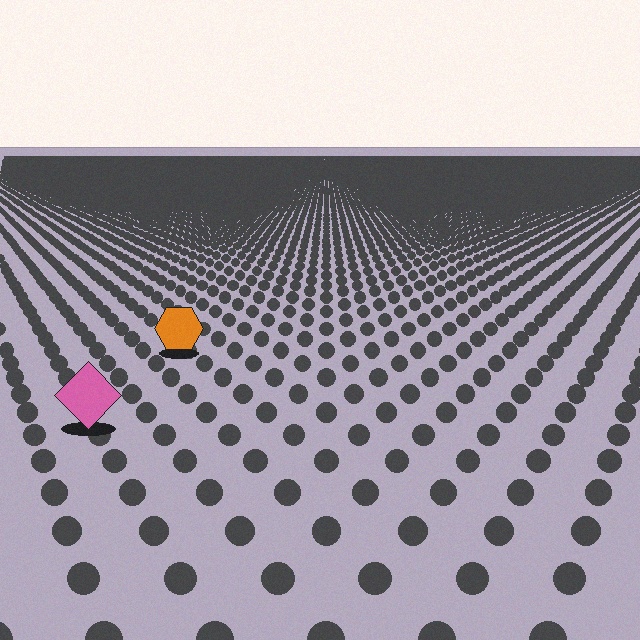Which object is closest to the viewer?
The pink diamond is closest. The texture marks near it are larger and more spread out.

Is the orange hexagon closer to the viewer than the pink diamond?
No. The pink diamond is closer — you can tell from the texture gradient: the ground texture is coarser near it.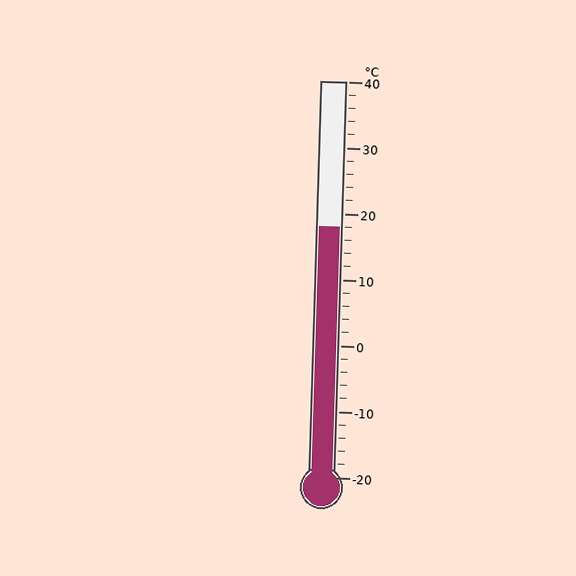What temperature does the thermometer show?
The thermometer shows approximately 18°C.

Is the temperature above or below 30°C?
The temperature is below 30°C.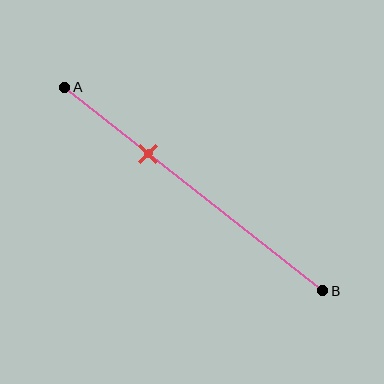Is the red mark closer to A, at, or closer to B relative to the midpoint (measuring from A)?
The red mark is closer to point A than the midpoint of segment AB.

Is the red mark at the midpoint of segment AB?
No, the mark is at about 35% from A, not at the 50% midpoint.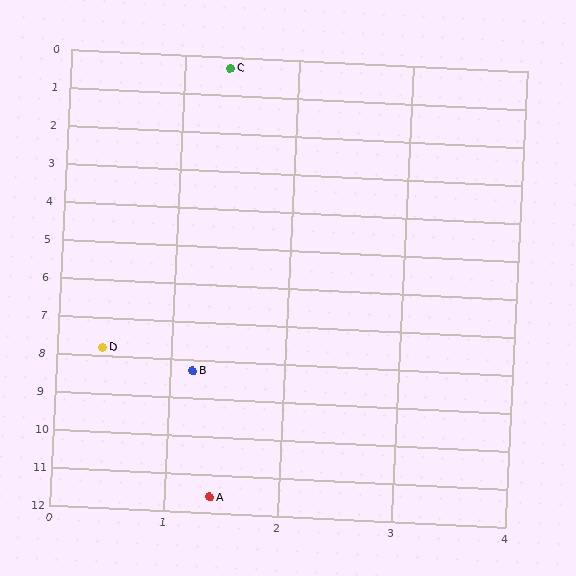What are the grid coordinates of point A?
Point A is at approximately (1.4, 11.6).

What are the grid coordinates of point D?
Point D is at approximately (0.4, 7.8).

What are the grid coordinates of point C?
Point C is at approximately (1.4, 0.3).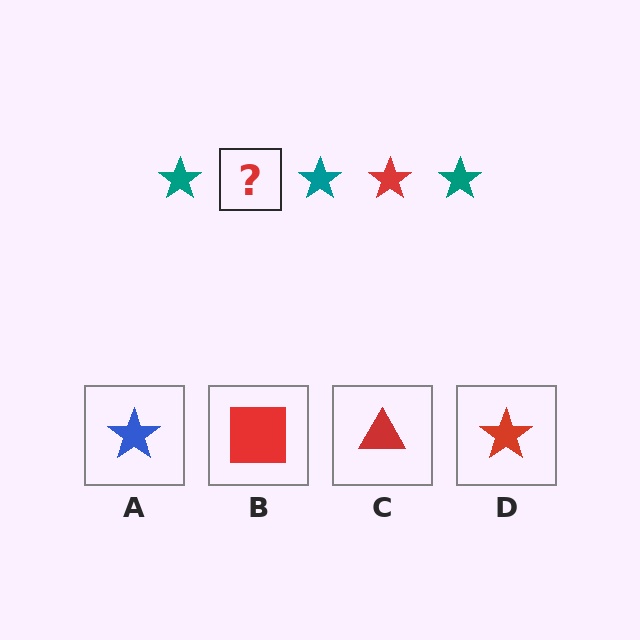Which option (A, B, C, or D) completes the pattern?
D.